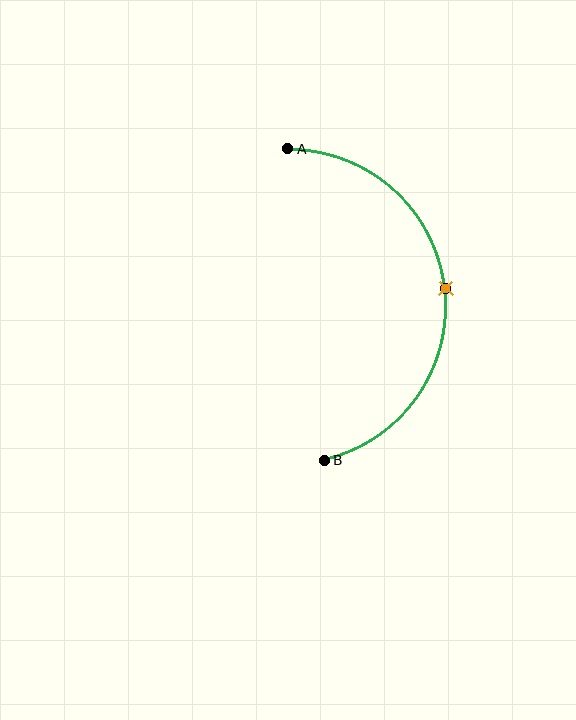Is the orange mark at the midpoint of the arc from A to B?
Yes. The orange mark lies on the arc at equal arc-length from both A and B — it is the arc midpoint.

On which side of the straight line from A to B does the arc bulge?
The arc bulges to the right of the straight line connecting A and B.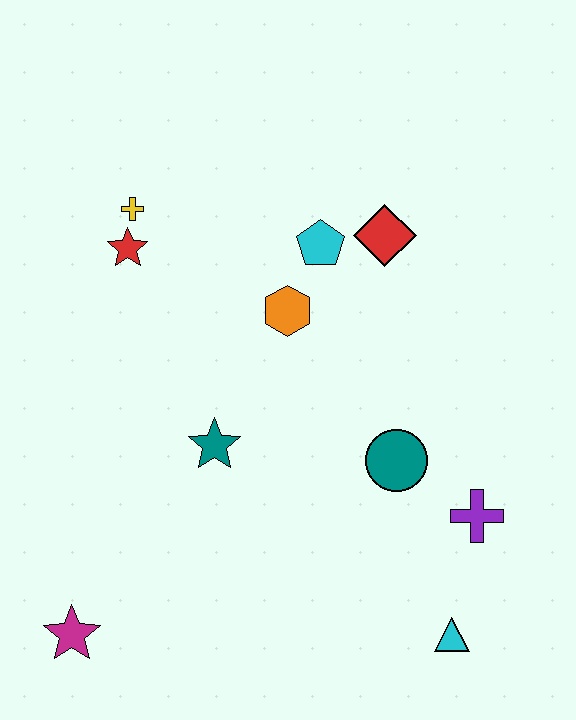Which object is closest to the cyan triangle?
The purple cross is closest to the cyan triangle.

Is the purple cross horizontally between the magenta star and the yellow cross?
No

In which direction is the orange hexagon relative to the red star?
The orange hexagon is to the right of the red star.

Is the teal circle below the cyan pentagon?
Yes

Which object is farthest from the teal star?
The cyan triangle is farthest from the teal star.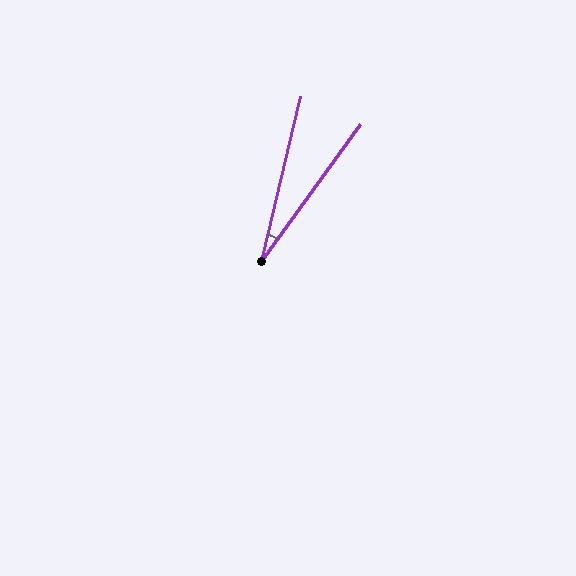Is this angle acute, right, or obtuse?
It is acute.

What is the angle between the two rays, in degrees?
Approximately 22 degrees.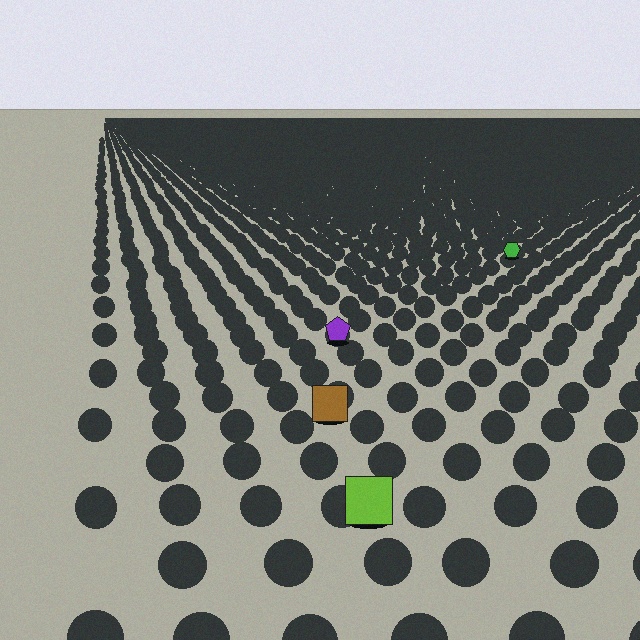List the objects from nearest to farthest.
From nearest to farthest: the lime square, the brown square, the purple pentagon, the green hexagon.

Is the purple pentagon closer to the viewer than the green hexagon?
Yes. The purple pentagon is closer — you can tell from the texture gradient: the ground texture is coarser near it.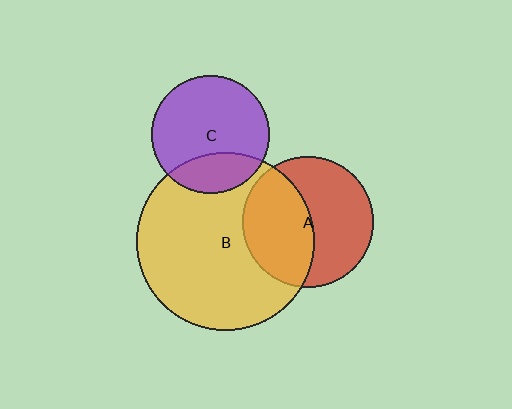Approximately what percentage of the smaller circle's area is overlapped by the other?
Approximately 45%.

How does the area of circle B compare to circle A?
Approximately 1.9 times.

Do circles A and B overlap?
Yes.